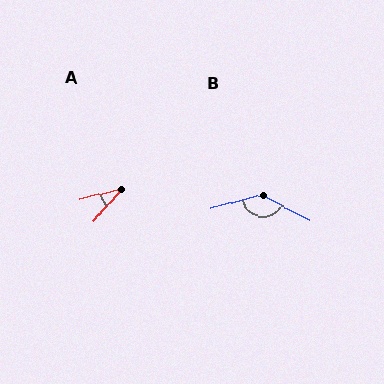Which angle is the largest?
B, at approximately 138 degrees.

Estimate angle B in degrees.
Approximately 138 degrees.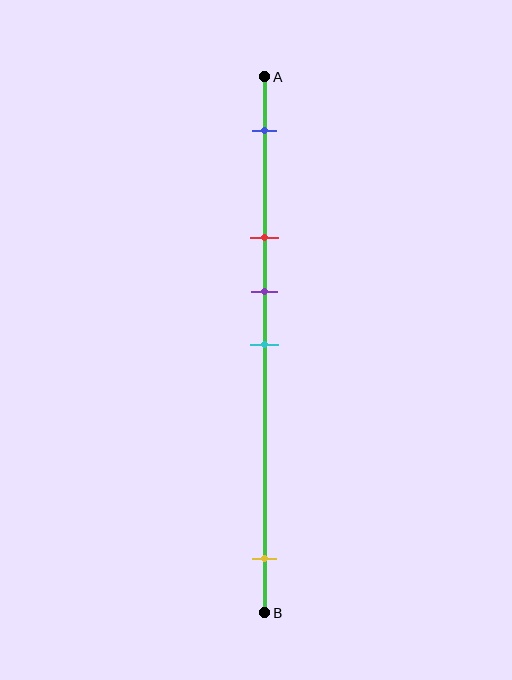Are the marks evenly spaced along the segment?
No, the marks are not evenly spaced.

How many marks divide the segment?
There are 5 marks dividing the segment.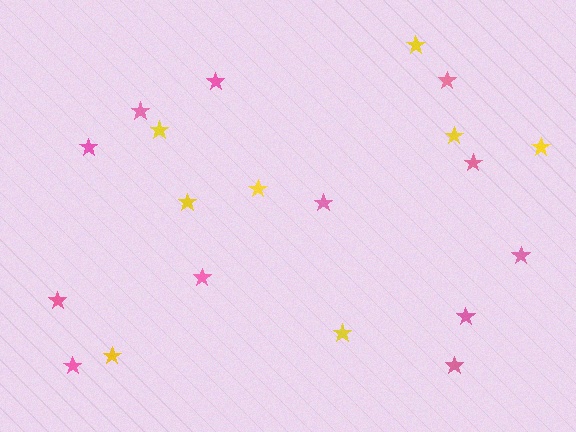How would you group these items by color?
There are 2 groups: one group of yellow stars (8) and one group of pink stars (12).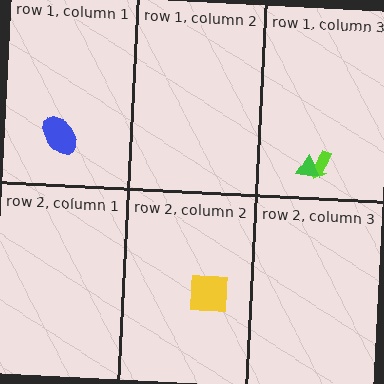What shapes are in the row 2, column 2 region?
The yellow square.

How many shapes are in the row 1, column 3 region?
2.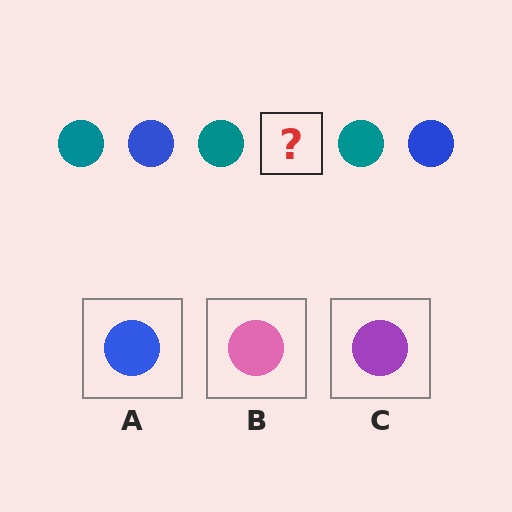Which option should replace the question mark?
Option A.